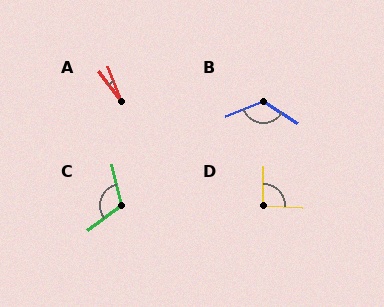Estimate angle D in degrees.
Approximately 93 degrees.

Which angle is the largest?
B, at approximately 127 degrees.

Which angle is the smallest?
A, at approximately 17 degrees.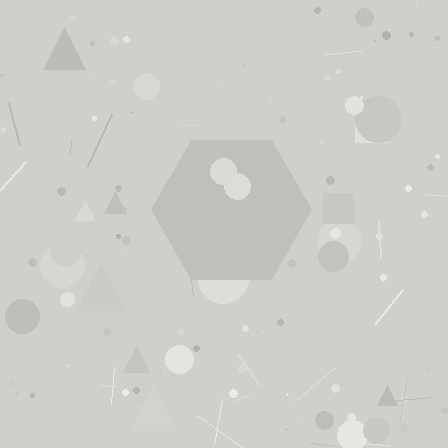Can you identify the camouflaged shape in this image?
The camouflaged shape is a hexagon.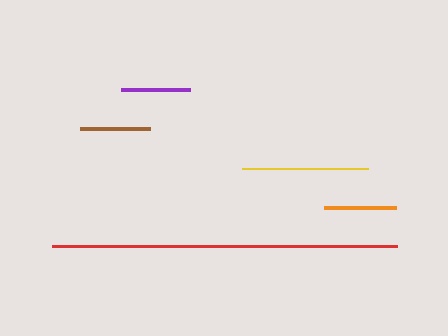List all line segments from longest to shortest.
From longest to shortest: red, yellow, orange, brown, purple.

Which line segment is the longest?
The red line is the longest at approximately 346 pixels.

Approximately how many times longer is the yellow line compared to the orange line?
The yellow line is approximately 1.8 times the length of the orange line.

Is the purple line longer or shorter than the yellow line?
The yellow line is longer than the purple line.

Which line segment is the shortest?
The purple line is the shortest at approximately 69 pixels.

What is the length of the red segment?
The red segment is approximately 346 pixels long.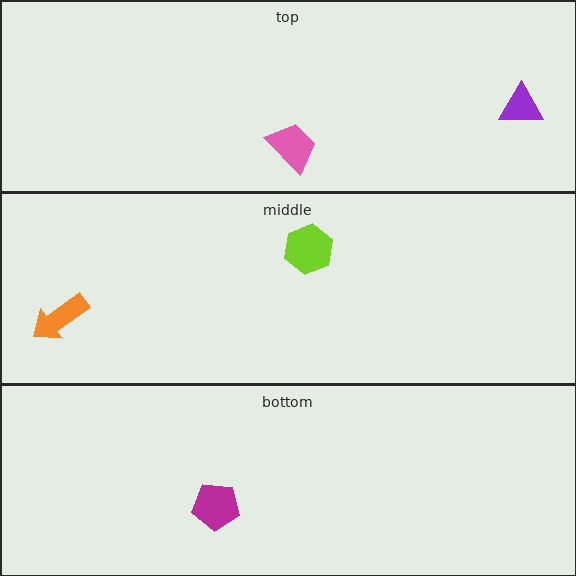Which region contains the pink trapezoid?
The top region.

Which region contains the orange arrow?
The middle region.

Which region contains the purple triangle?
The top region.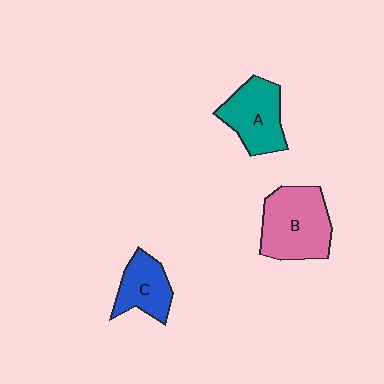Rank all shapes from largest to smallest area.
From largest to smallest: B (pink), A (teal), C (blue).